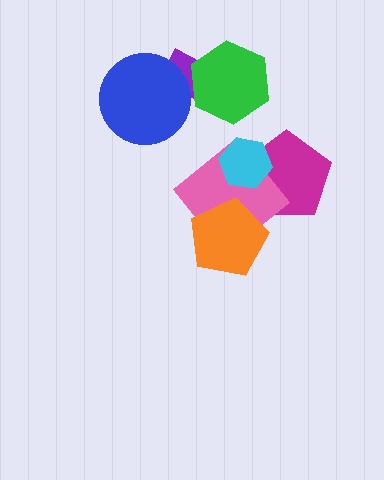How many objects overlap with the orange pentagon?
1 object overlaps with the orange pentagon.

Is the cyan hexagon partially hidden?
No, no other shape covers it.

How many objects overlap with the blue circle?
1 object overlaps with the blue circle.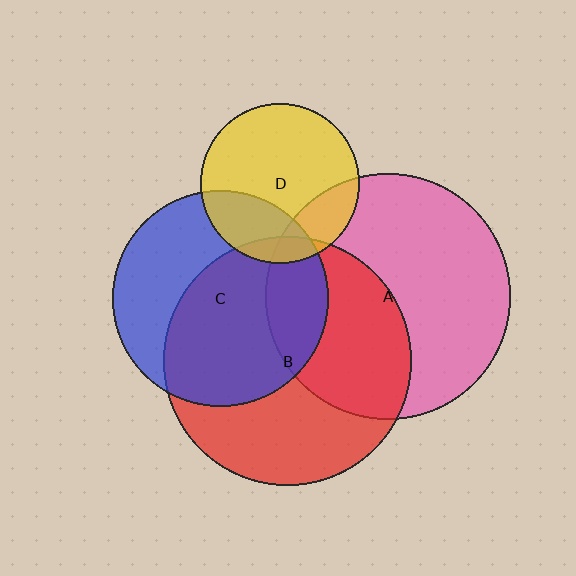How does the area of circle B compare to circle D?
Approximately 2.4 times.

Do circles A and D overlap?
Yes.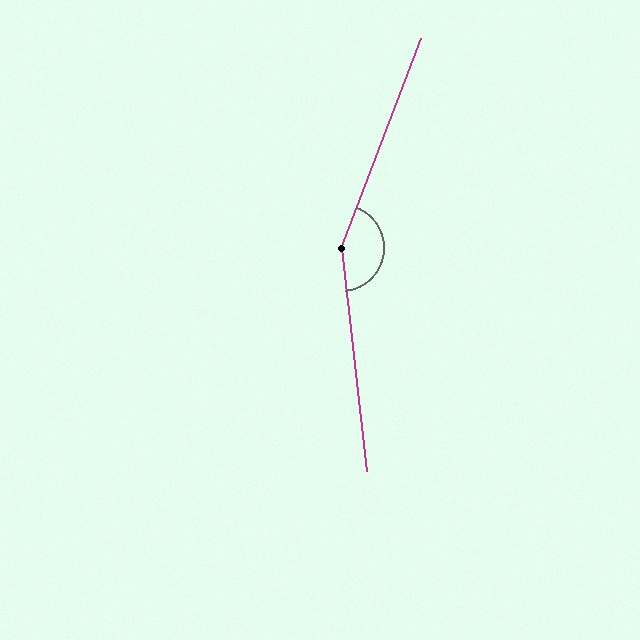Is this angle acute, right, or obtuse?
It is obtuse.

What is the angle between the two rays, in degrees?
Approximately 153 degrees.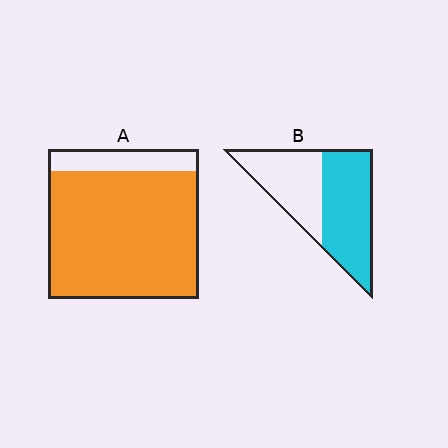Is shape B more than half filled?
Yes.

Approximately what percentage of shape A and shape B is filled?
A is approximately 85% and B is approximately 55%.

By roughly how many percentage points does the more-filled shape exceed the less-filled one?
By roughly 30 percentage points (A over B).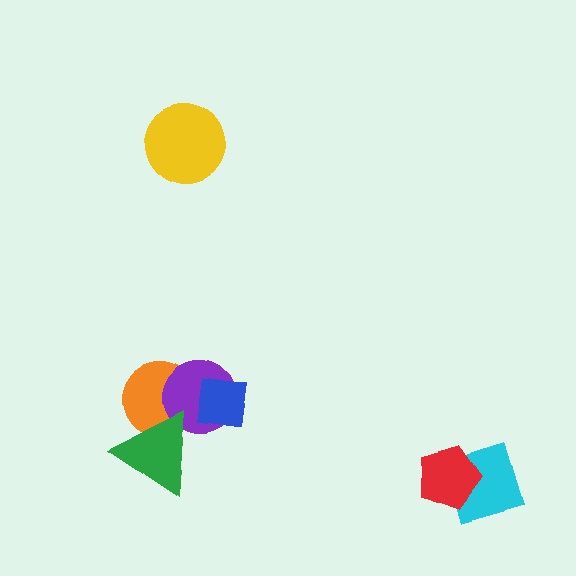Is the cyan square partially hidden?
Yes, it is partially covered by another shape.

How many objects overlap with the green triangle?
2 objects overlap with the green triangle.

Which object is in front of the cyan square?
The red pentagon is in front of the cyan square.